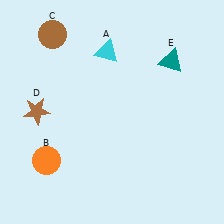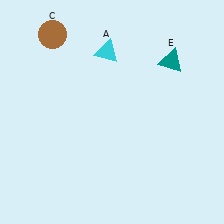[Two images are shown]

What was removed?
The brown star (D), the orange circle (B) were removed in Image 2.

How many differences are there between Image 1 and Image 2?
There are 2 differences between the two images.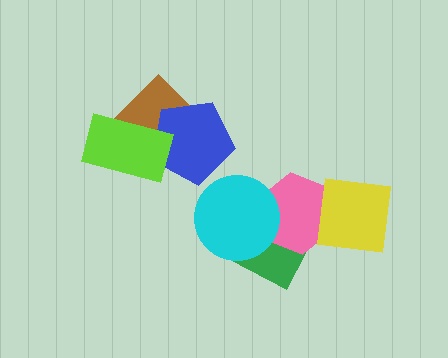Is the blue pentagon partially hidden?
Yes, it is partially covered by another shape.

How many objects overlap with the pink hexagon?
3 objects overlap with the pink hexagon.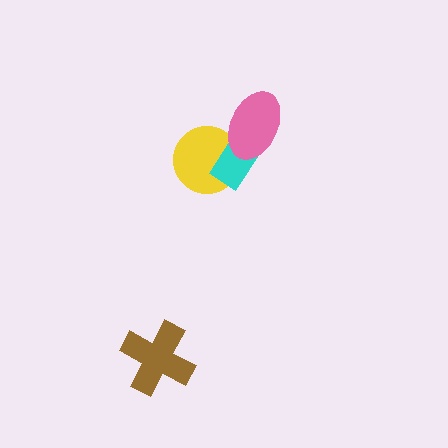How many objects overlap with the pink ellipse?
2 objects overlap with the pink ellipse.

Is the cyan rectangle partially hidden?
Yes, it is partially covered by another shape.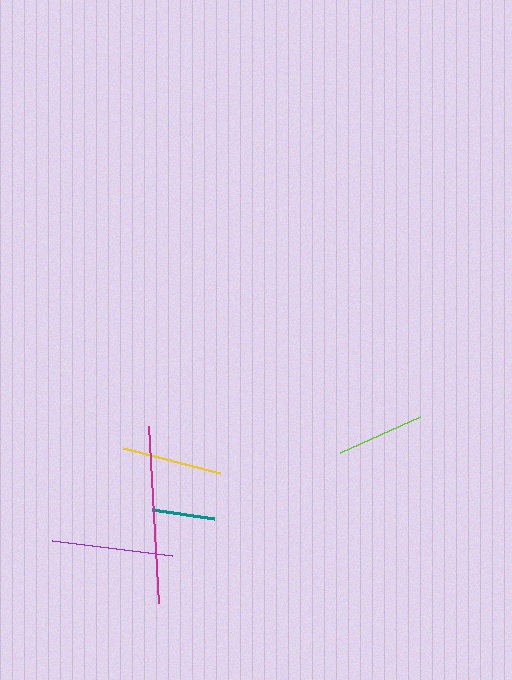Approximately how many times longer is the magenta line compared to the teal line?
The magenta line is approximately 2.8 times the length of the teal line.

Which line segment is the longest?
The magenta line is the longest at approximately 178 pixels.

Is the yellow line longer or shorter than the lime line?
The yellow line is longer than the lime line.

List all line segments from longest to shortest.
From longest to shortest: magenta, purple, yellow, lime, teal.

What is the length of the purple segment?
The purple segment is approximately 121 pixels long.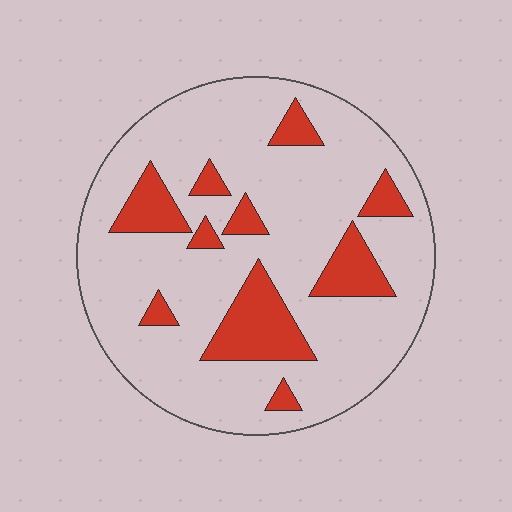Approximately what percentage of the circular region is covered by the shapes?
Approximately 20%.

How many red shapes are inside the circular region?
10.